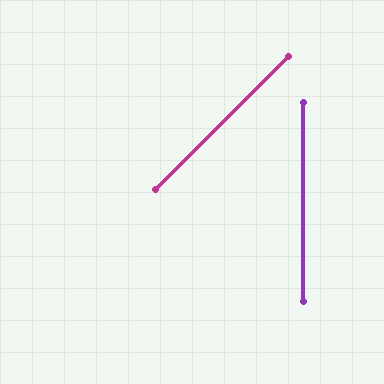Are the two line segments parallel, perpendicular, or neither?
Neither parallel nor perpendicular — they differ by about 45°.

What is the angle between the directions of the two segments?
Approximately 45 degrees.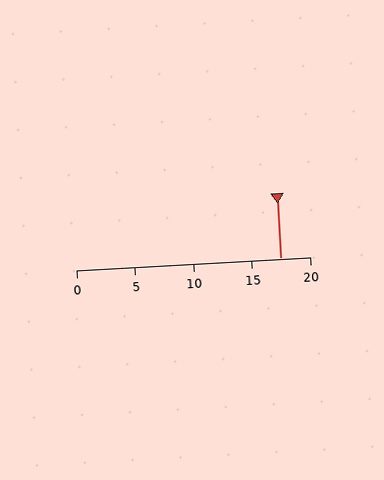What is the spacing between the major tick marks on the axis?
The major ticks are spaced 5 apart.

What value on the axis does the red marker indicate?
The marker indicates approximately 17.5.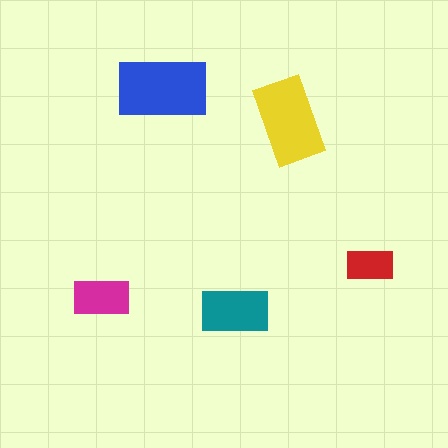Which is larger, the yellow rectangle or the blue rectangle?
The blue one.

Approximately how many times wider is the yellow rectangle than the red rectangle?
About 2 times wider.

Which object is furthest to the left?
The magenta rectangle is leftmost.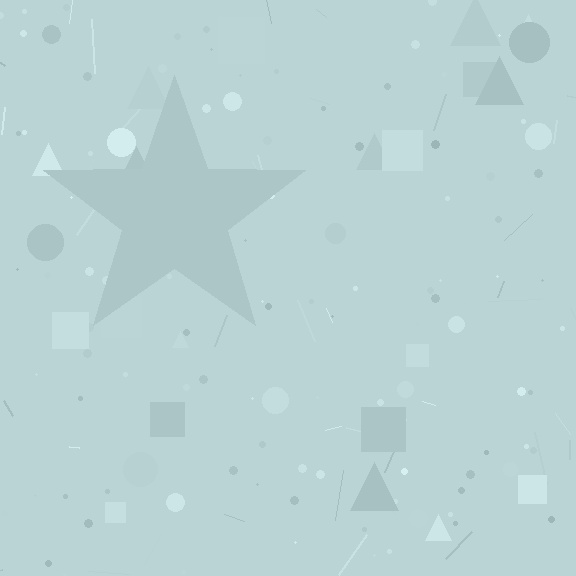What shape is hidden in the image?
A star is hidden in the image.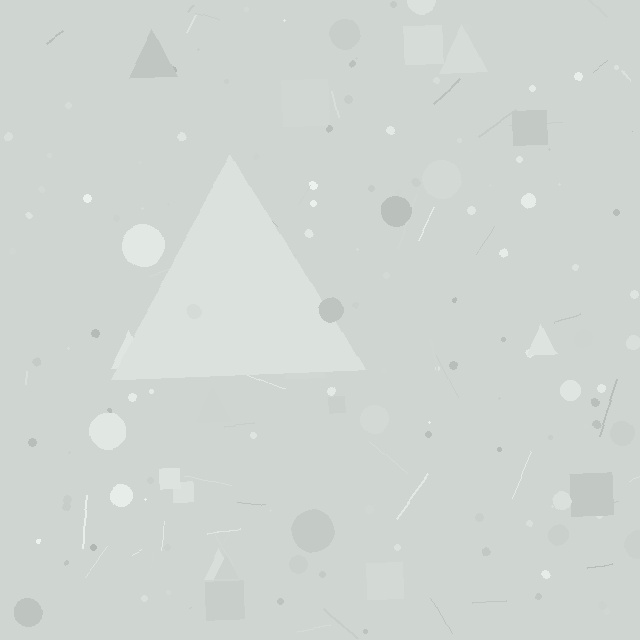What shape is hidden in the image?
A triangle is hidden in the image.